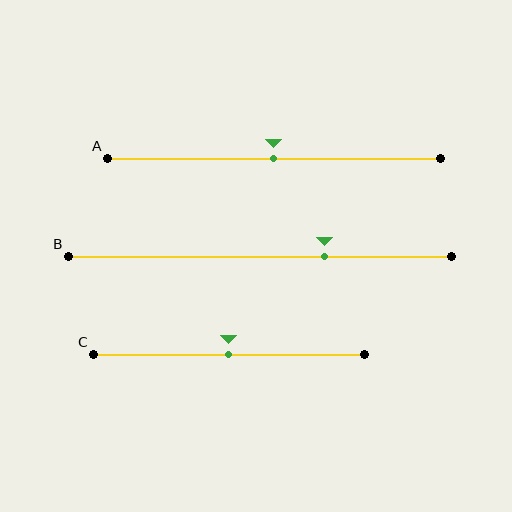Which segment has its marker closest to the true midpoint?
Segment A has its marker closest to the true midpoint.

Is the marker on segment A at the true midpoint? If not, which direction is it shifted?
Yes, the marker on segment A is at the true midpoint.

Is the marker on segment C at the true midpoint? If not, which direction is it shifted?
Yes, the marker on segment C is at the true midpoint.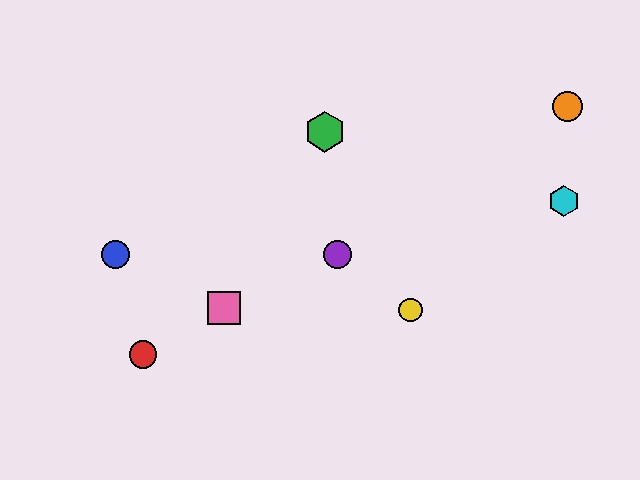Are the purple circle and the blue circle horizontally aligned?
Yes, both are at y≈255.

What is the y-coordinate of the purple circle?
The purple circle is at y≈255.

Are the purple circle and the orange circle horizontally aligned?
No, the purple circle is at y≈255 and the orange circle is at y≈106.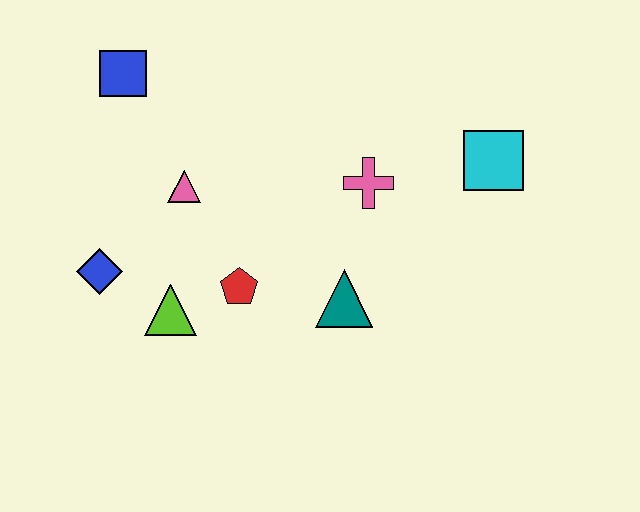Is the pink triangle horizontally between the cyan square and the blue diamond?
Yes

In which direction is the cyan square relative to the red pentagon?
The cyan square is to the right of the red pentagon.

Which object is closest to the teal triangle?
The red pentagon is closest to the teal triangle.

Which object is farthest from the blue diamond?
The cyan square is farthest from the blue diamond.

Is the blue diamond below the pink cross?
Yes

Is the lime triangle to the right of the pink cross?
No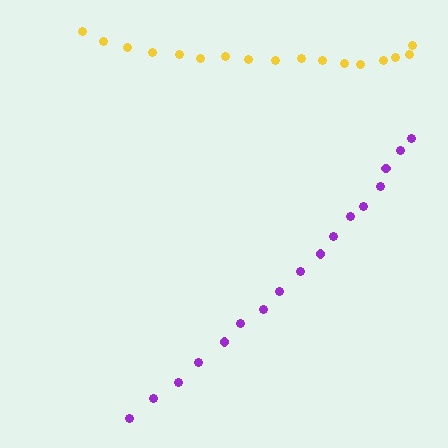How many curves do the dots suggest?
There are 2 distinct paths.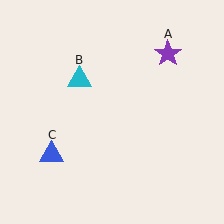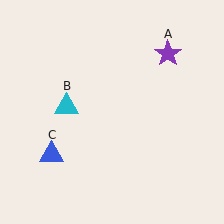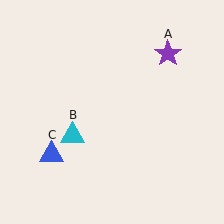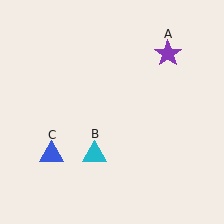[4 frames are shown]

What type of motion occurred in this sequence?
The cyan triangle (object B) rotated counterclockwise around the center of the scene.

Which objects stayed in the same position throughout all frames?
Purple star (object A) and blue triangle (object C) remained stationary.